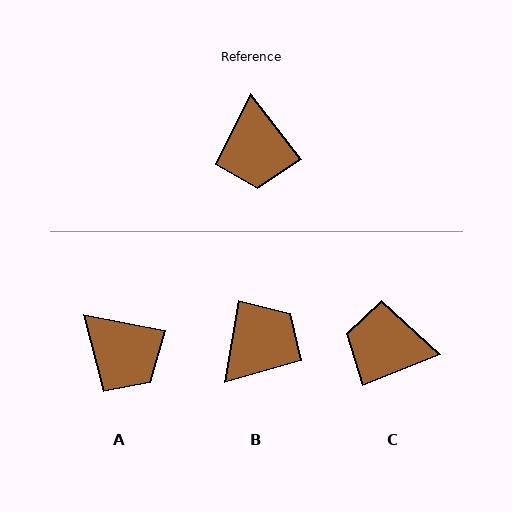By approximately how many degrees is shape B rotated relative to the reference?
Approximately 132 degrees counter-clockwise.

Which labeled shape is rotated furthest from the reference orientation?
B, about 132 degrees away.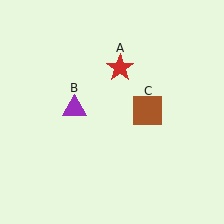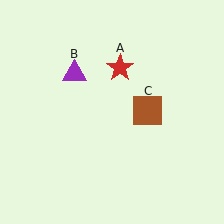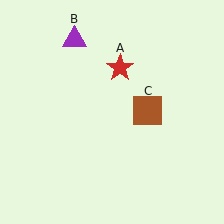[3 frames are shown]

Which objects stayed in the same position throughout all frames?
Red star (object A) and brown square (object C) remained stationary.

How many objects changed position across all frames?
1 object changed position: purple triangle (object B).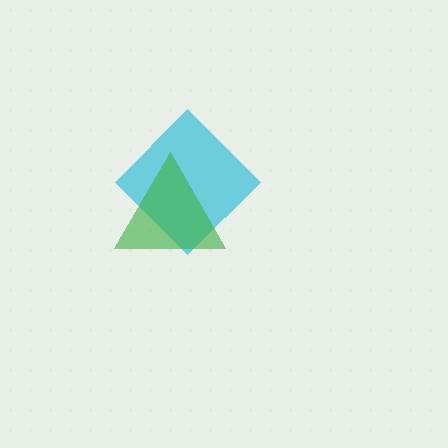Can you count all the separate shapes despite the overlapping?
Yes, there are 2 separate shapes.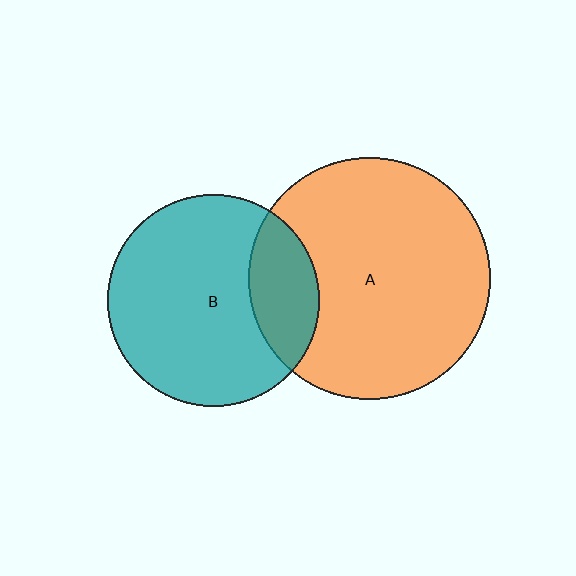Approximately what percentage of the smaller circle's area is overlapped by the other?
Approximately 20%.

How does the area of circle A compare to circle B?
Approximately 1.3 times.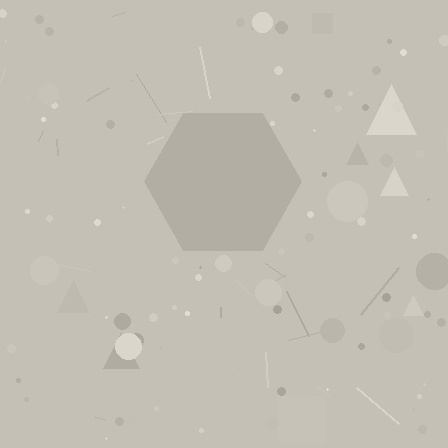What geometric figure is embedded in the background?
A hexagon is embedded in the background.